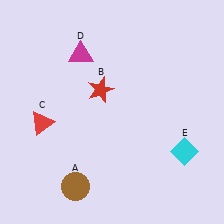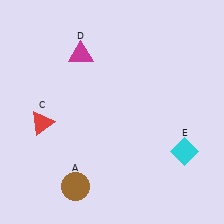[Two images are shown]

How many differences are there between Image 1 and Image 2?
There is 1 difference between the two images.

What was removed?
The red star (B) was removed in Image 2.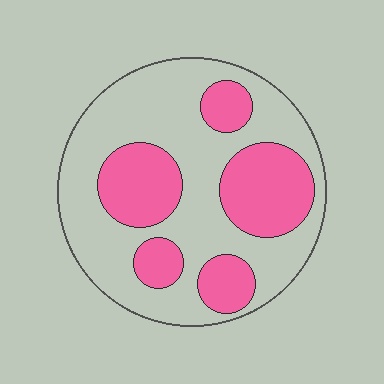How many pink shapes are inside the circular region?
5.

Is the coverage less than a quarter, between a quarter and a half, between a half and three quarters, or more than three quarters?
Between a quarter and a half.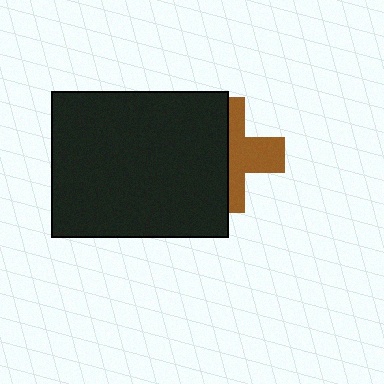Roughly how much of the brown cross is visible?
About half of it is visible (roughly 47%).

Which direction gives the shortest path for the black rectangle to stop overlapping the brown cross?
Moving left gives the shortest separation.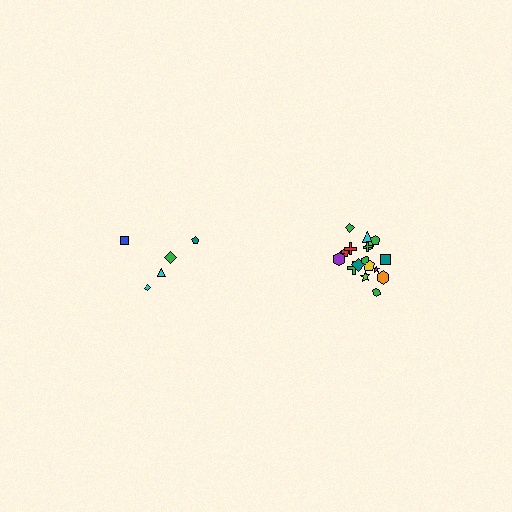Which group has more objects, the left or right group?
The right group.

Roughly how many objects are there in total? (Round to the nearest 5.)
Roughly 25 objects in total.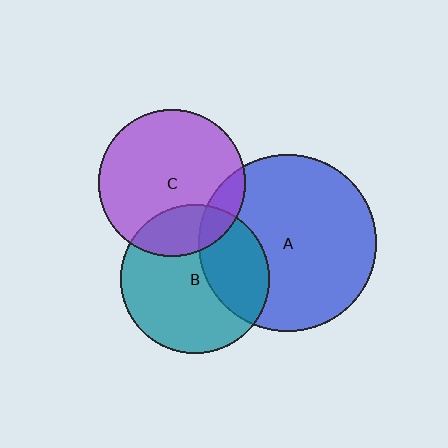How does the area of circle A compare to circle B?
Approximately 1.4 times.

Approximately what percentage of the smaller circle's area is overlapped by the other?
Approximately 10%.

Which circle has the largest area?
Circle A (blue).